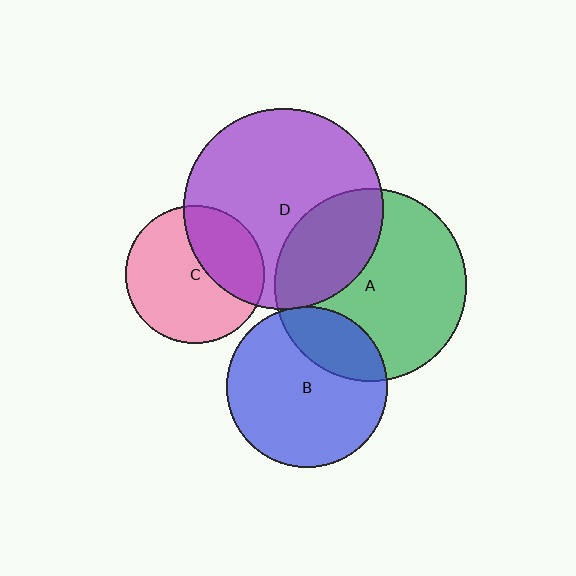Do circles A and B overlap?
Yes.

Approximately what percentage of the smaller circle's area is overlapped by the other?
Approximately 25%.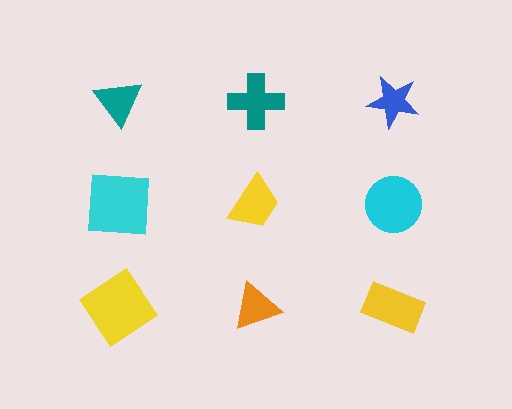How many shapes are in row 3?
3 shapes.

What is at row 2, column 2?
A yellow trapezoid.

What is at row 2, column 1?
A cyan square.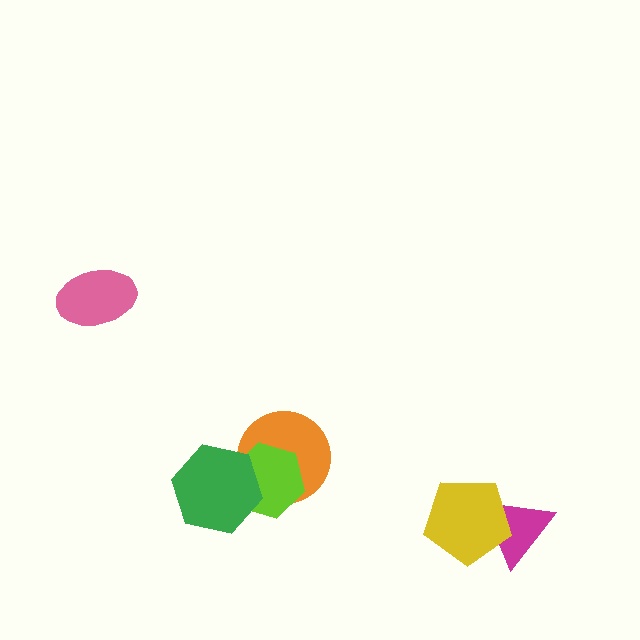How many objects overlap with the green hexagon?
2 objects overlap with the green hexagon.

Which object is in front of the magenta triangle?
The yellow pentagon is in front of the magenta triangle.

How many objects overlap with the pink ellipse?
0 objects overlap with the pink ellipse.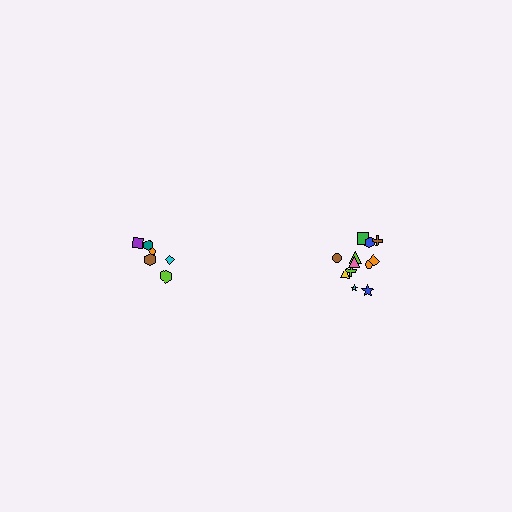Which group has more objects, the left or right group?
The right group.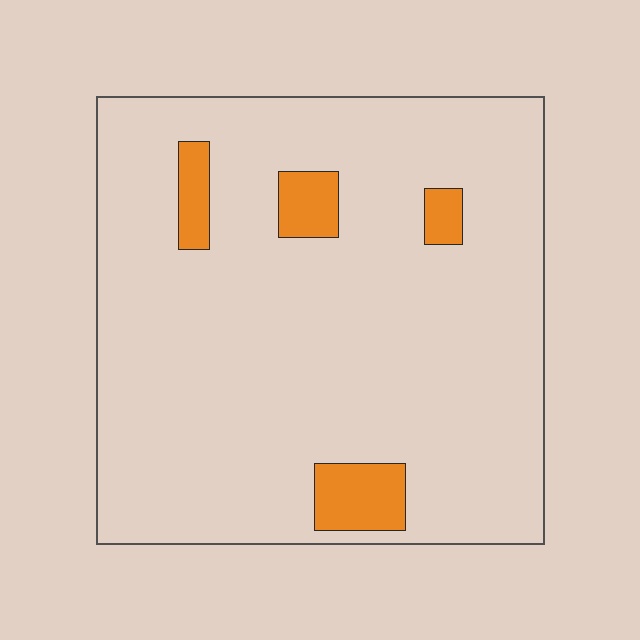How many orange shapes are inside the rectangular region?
4.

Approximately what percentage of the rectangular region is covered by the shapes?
Approximately 10%.